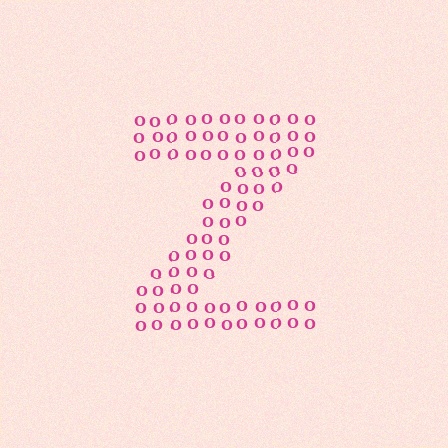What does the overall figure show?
The overall figure shows the letter Z.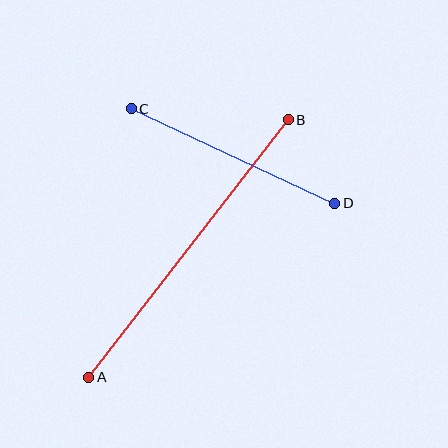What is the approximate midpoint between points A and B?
The midpoint is at approximately (189, 249) pixels.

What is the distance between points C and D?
The distance is approximately 224 pixels.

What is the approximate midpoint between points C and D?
The midpoint is at approximately (233, 156) pixels.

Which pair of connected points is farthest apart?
Points A and B are farthest apart.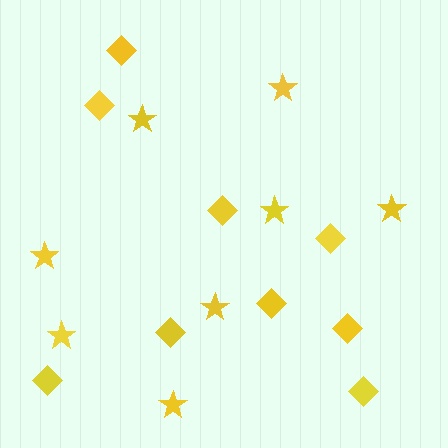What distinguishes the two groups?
There are 2 groups: one group of diamonds (9) and one group of stars (8).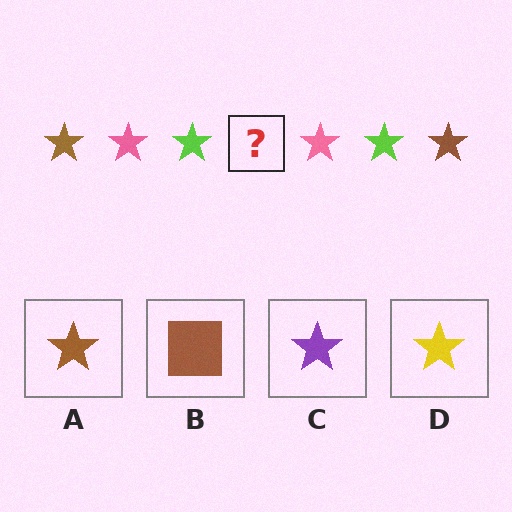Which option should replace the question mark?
Option A.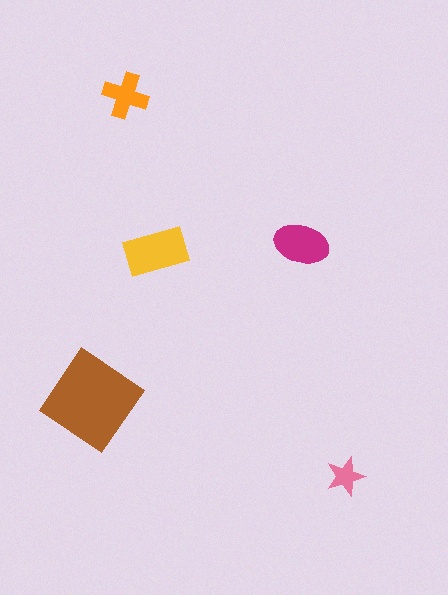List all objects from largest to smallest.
The brown diamond, the yellow rectangle, the magenta ellipse, the orange cross, the pink star.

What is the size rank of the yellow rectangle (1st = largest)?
2nd.